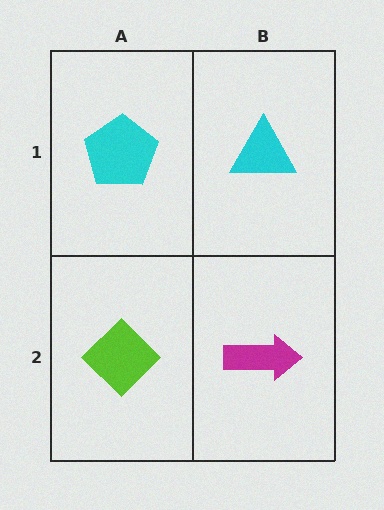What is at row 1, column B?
A cyan triangle.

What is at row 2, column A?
A lime diamond.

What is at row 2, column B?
A magenta arrow.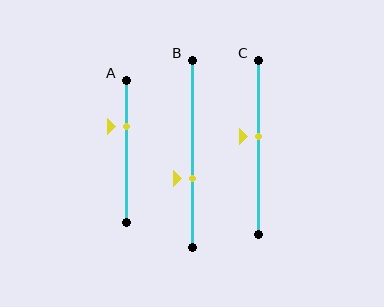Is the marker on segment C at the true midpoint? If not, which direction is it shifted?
No, the marker on segment C is shifted upward by about 6% of the segment length.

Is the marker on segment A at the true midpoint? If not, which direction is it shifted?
No, the marker on segment A is shifted upward by about 17% of the segment length.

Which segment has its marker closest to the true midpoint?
Segment C has its marker closest to the true midpoint.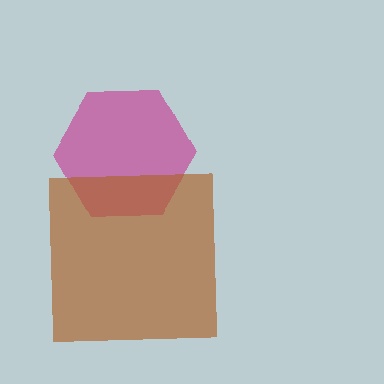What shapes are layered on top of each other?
The layered shapes are: a magenta hexagon, a brown square.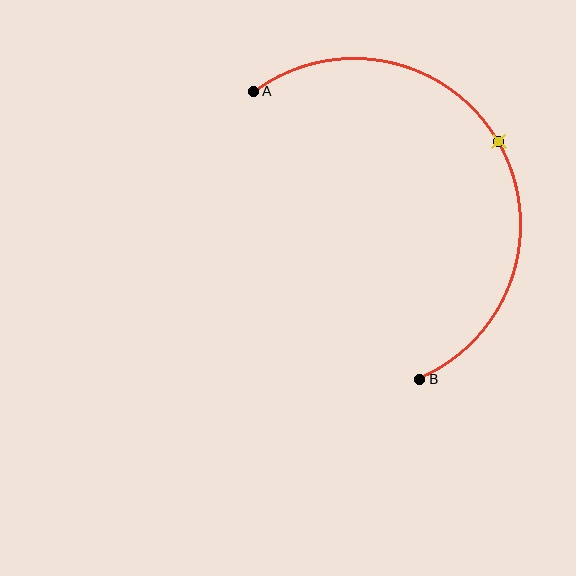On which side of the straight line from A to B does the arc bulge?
The arc bulges to the right of the straight line connecting A and B.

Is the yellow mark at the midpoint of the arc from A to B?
Yes. The yellow mark lies on the arc at equal arc-length from both A and B — it is the arc midpoint.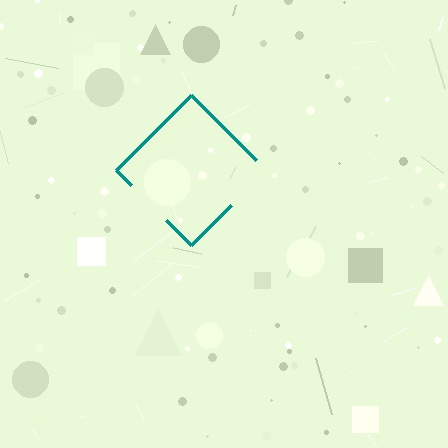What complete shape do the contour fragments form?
The contour fragments form a diamond.